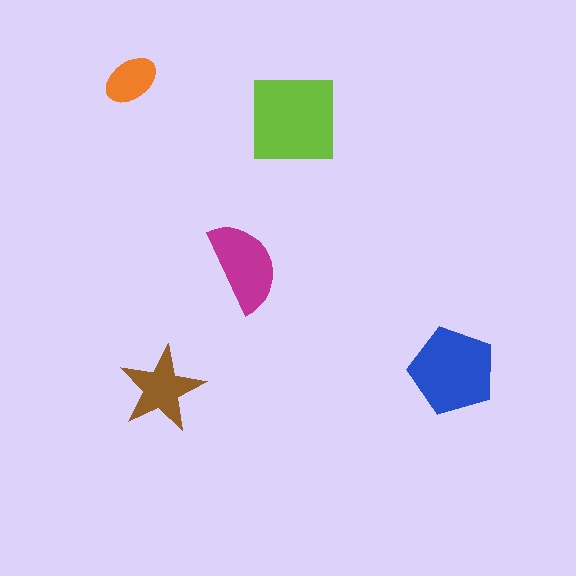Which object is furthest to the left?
The orange ellipse is leftmost.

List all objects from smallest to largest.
The orange ellipse, the brown star, the magenta semicircle, the blue pentagon, the lime square.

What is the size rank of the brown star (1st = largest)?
4th.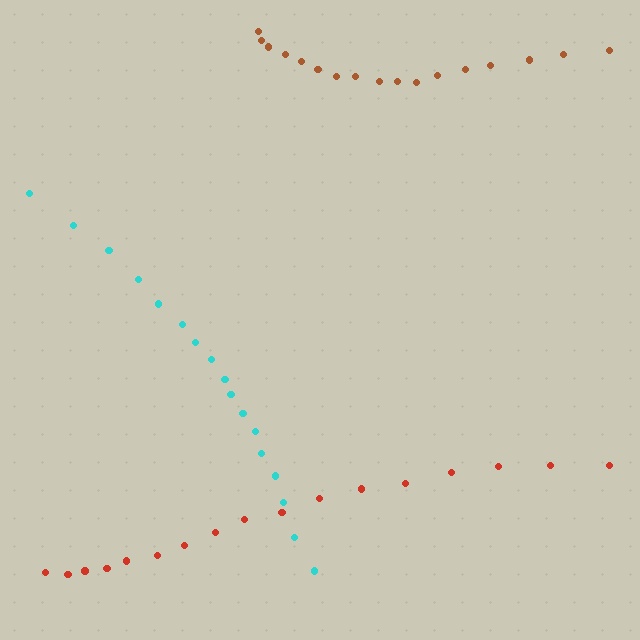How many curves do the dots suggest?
There are 3 distinct paths.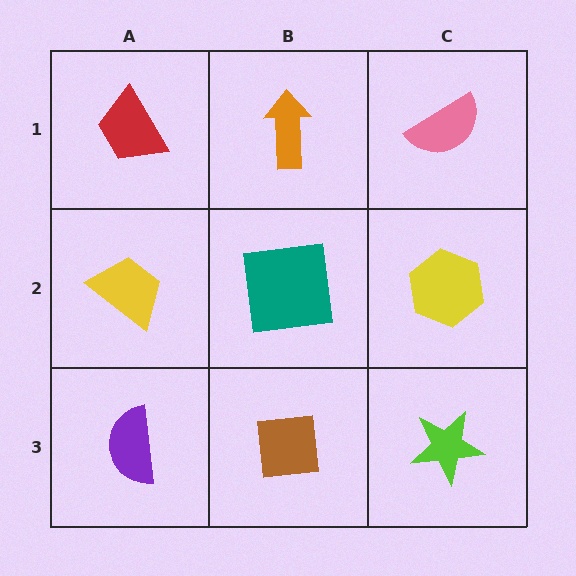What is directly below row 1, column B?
A teal square.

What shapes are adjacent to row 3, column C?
A yellow hexagon (row 2, column C), a brown square (row 3, column B).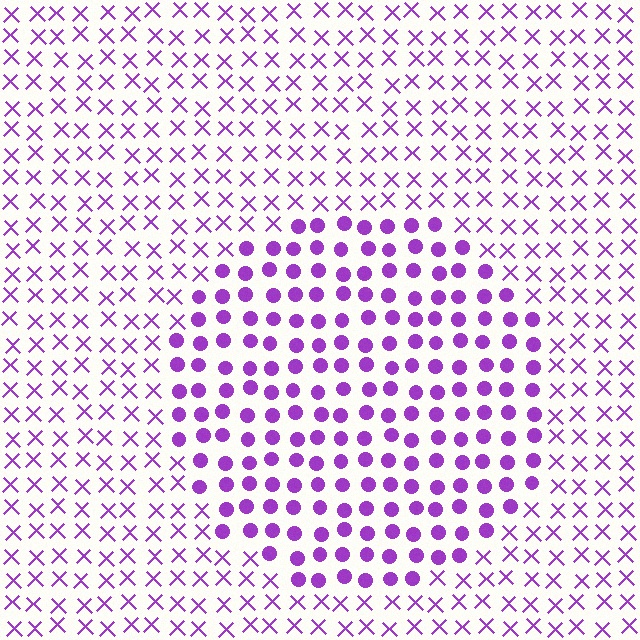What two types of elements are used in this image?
The image uses circles inside the circle region and X marks outside it.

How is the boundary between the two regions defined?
The boundary is defined by a change in element shape: circles inside vs. X marks outside. All elements share the same color and spacing.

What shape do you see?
I see a circle.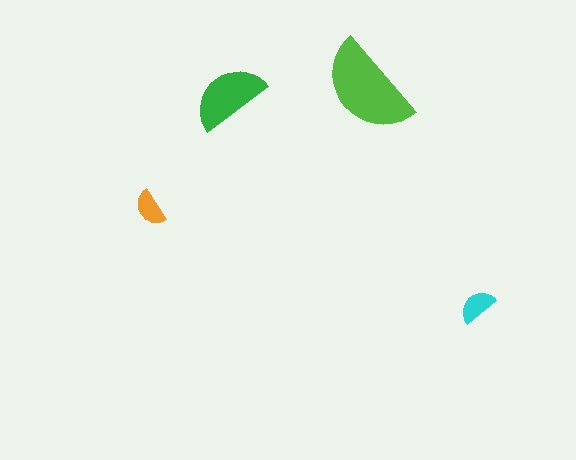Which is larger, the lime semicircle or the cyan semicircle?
The lime one.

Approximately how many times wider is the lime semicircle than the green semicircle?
About 1.5 times wider.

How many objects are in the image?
There are 4 objects in the image.